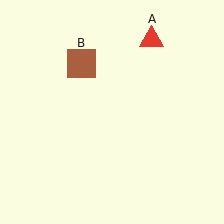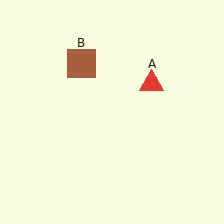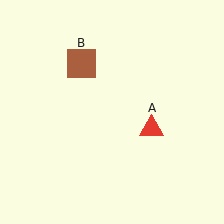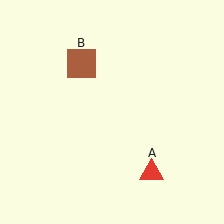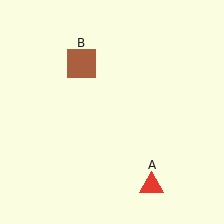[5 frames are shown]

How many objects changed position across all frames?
1 object changed position: red triangle (object A).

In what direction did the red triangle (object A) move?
The red triangle (object A) moved down.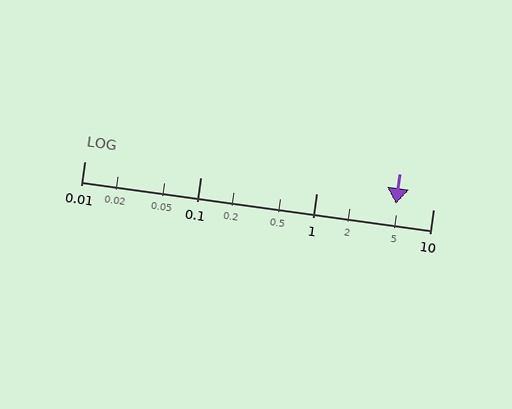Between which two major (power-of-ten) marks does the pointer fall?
The pointer is between 1 and 10.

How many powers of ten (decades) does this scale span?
The scale spans 3 decades, from 0.01 to 10.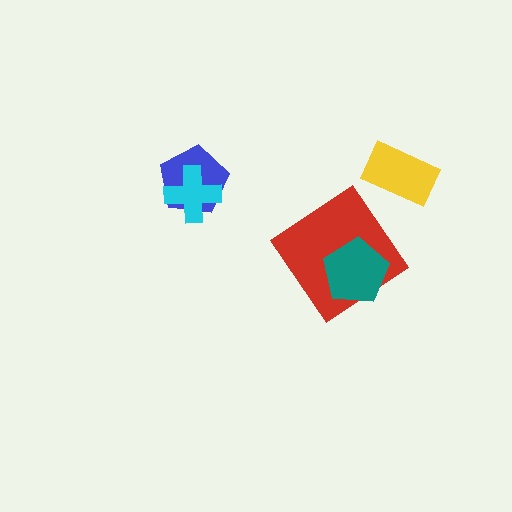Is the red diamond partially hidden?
Yes, it is partially covered by another shape.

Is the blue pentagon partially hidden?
Yes, it is partially covered by another shape.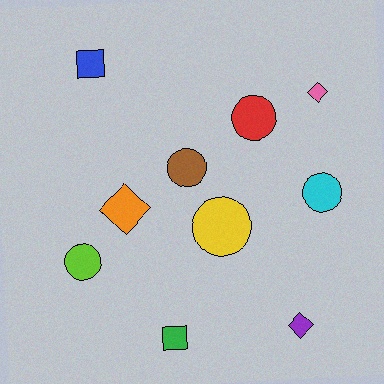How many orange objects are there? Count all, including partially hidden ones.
There is 1 orange object.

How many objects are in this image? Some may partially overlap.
There are 10 objects.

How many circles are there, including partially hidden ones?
There are 5 circles.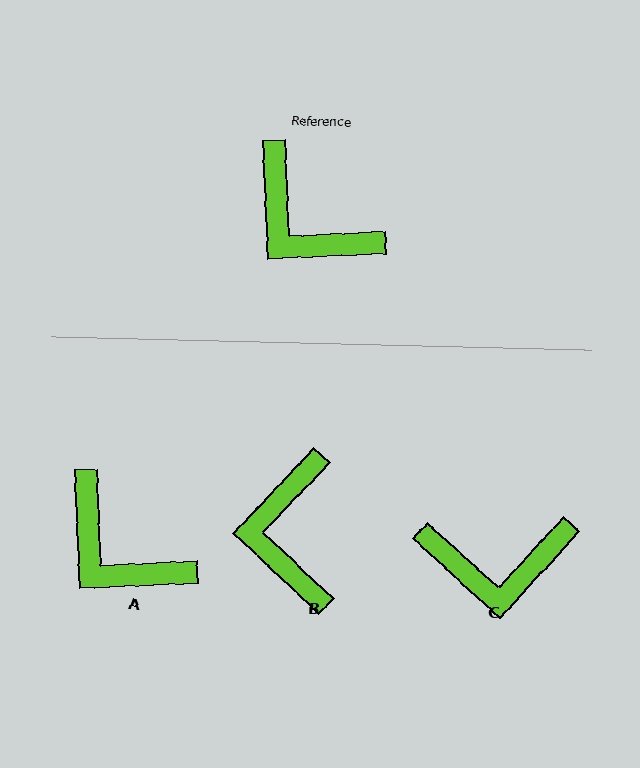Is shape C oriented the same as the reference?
No, it is off by about 45 degrees.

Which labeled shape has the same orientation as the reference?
A.